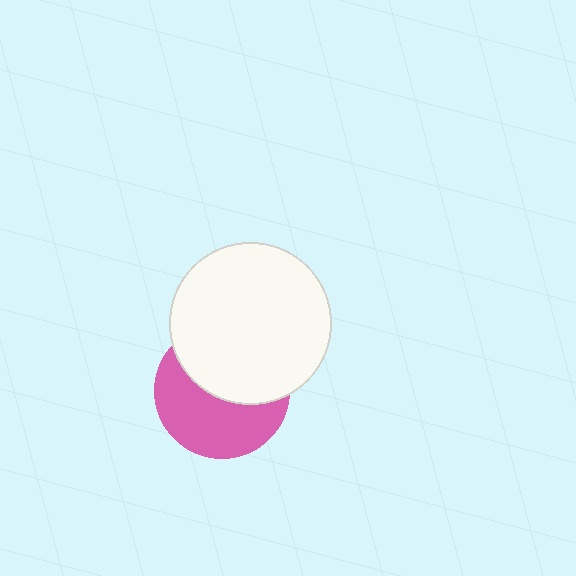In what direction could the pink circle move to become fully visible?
The pink circle could move down. That would shift it out from behind the white circle entirely.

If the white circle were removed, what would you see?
You would see the complete pink circle.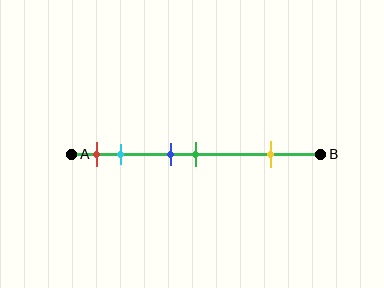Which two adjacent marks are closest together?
The blue and green marks are the closest adjacent pair.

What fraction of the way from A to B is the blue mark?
The blue mark is approximately 40% (0.4) of the way from A to B.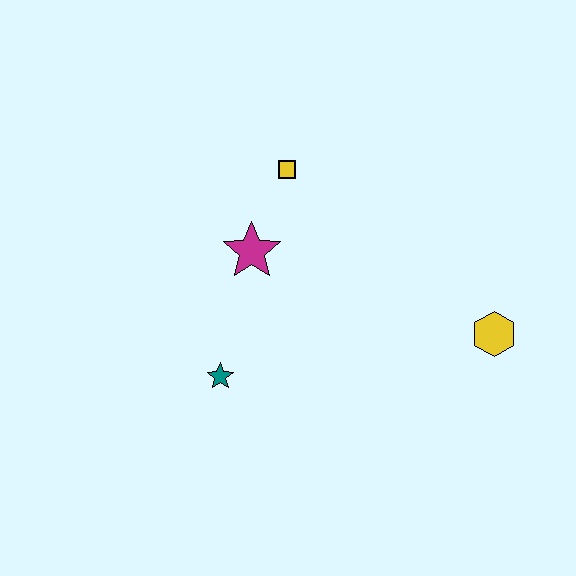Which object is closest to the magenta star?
The yellow square is closest to the magenta star.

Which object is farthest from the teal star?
The yellow hexagon is farthest from the teal star.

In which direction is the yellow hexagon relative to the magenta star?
The yellow hexagon is to the right of the magenta star.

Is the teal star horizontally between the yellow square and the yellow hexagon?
No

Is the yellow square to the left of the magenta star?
No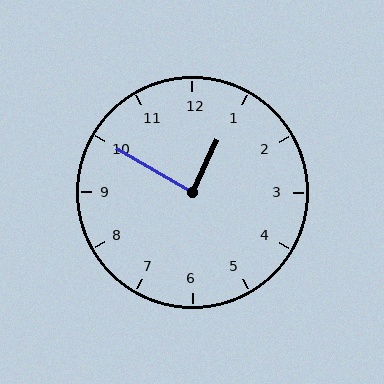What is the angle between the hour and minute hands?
Approximately 85 degrees.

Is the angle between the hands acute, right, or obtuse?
It is right.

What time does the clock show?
12:50.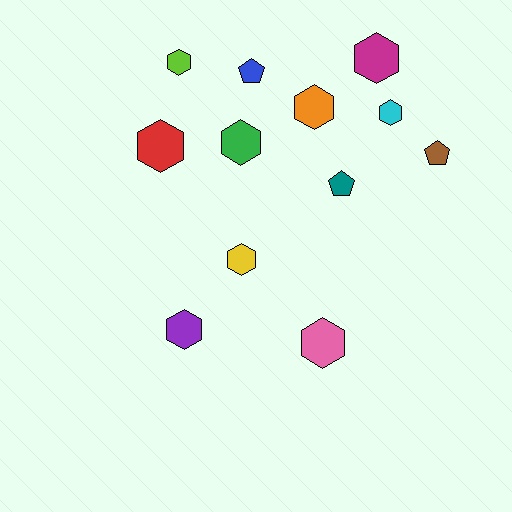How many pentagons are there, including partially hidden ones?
There are 3 pentagons.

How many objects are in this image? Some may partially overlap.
There are 12 objects.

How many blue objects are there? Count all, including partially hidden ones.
There is 1 blue object.